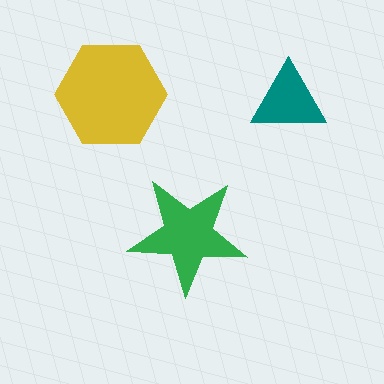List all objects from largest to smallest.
The yellow hexagon, the green star, the teal triangle.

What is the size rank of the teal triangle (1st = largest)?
3rd.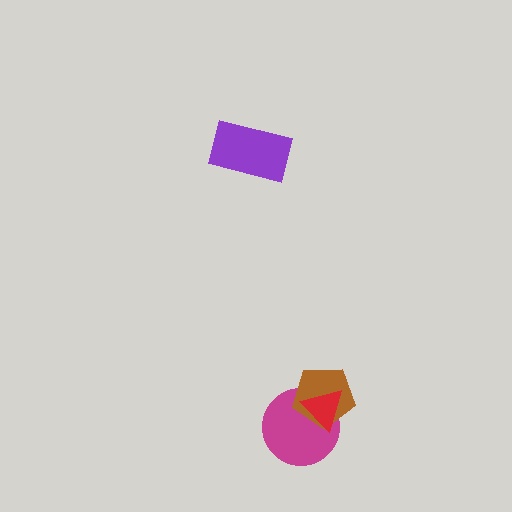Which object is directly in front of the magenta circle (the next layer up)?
The brown pentagon is directly in front of the magenta circle.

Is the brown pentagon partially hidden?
Yes, it is partially covered by another shape.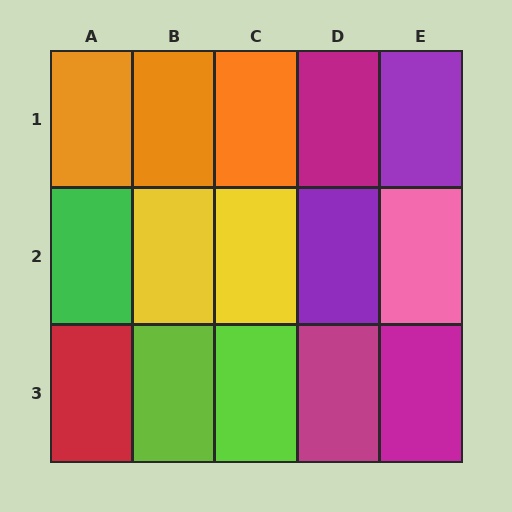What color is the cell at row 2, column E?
Pink.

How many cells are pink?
1 cell is pink.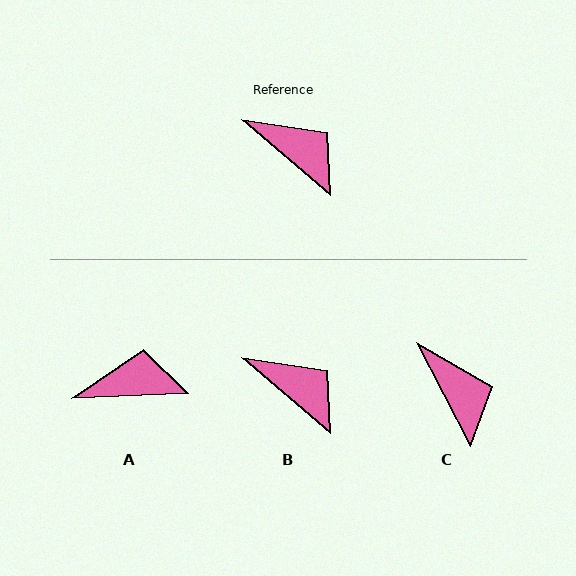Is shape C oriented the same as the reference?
No, it is off by about 21 degrees.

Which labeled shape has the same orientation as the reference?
B.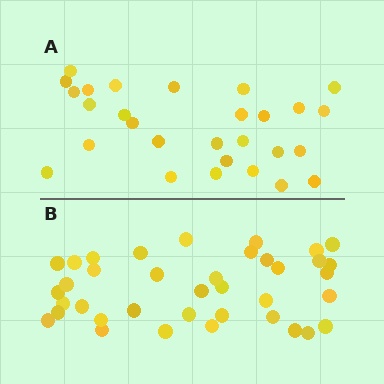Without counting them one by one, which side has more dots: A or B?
Region B (the bottom region) has more dots.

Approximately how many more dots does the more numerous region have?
Region B has roughly 10 or so more dots than region A.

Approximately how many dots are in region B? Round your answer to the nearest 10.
About 40 dots. (The exact count is 38, which rounds to 40.)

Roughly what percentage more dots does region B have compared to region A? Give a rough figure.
About 35% more.